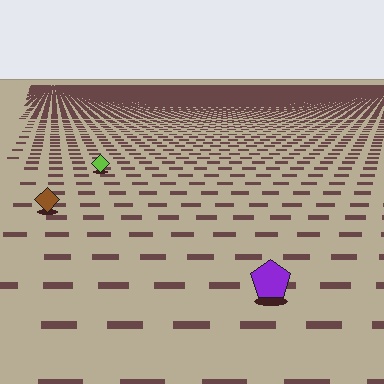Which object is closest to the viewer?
The purple pentagon is closest. The texture marks near it are larger and more spread out.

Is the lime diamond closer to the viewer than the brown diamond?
No. The brown diamond is closer — you can tell from the texture gradient: the ground texture is coarser near it.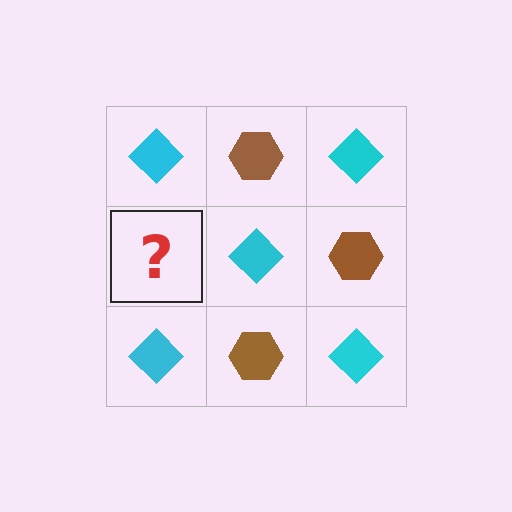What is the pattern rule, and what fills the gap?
The rule is that it alternates cyan diamond and brown hexagon in a checkerboard pattern. The gap should be filled with a brown hexagon.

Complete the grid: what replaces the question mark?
The question mark should be replaced with a brown hexagon.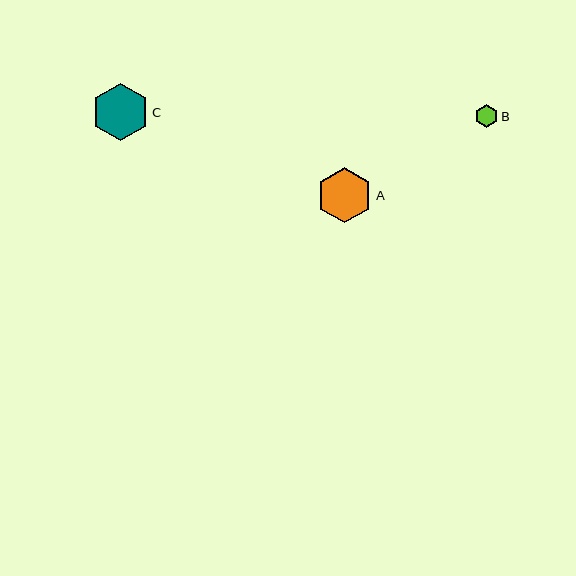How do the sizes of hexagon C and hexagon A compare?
Hexagon C and hexagon A are approximately the same size.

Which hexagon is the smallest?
Hexagon B is the smallest with a size of approximately 23 pixels.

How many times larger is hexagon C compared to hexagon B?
Hexagon C is approximately 2.5 times the size of hexagon B.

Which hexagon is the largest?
Hexagon C is the largest with a size of approximately 57 pixels.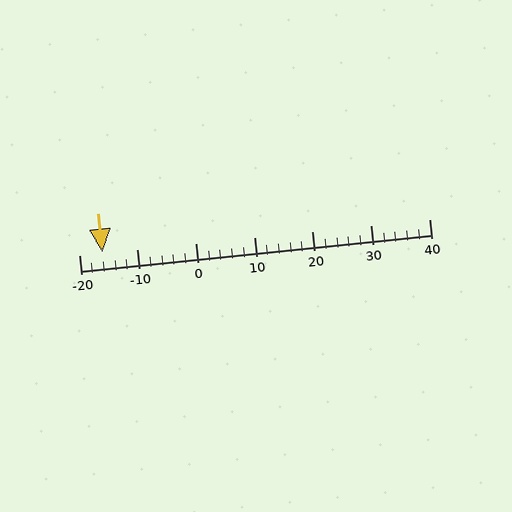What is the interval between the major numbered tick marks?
The major tick marks are spaced 10 units apart.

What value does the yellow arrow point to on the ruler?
The yellow arrow points to approximately -16.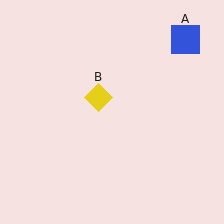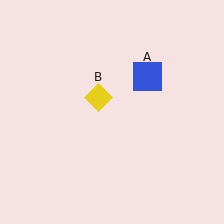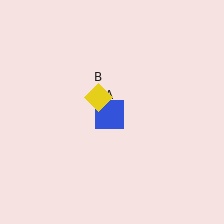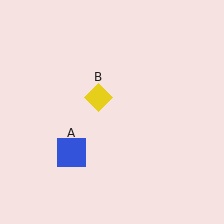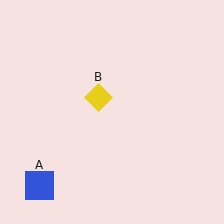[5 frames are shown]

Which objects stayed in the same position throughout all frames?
Yellow diamond (object B) remained stationary.